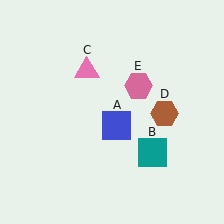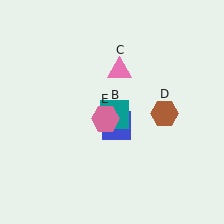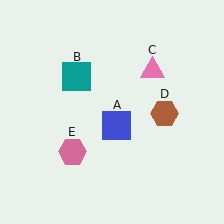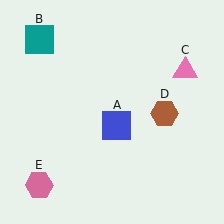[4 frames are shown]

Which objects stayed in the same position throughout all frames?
Blue square (object A) and brown hexagon (object D) remained stationary.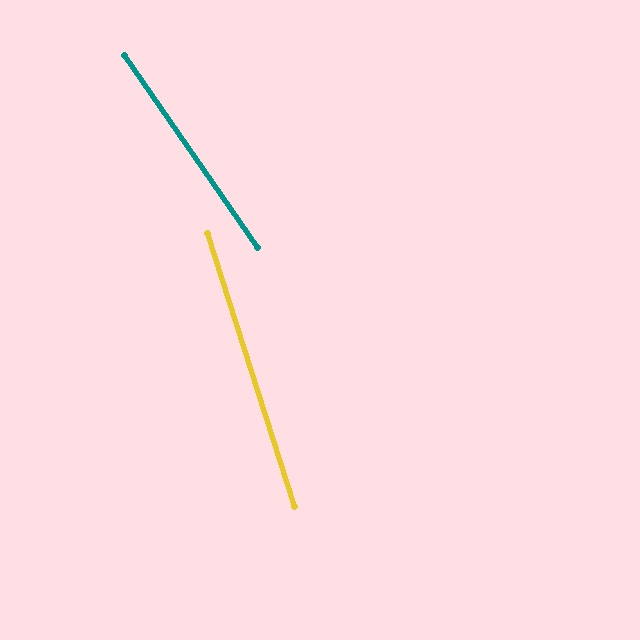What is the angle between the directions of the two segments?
Approximately 17 degrees.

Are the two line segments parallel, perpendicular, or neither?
Neither parallel nor perpendicular — they differ by about 17°.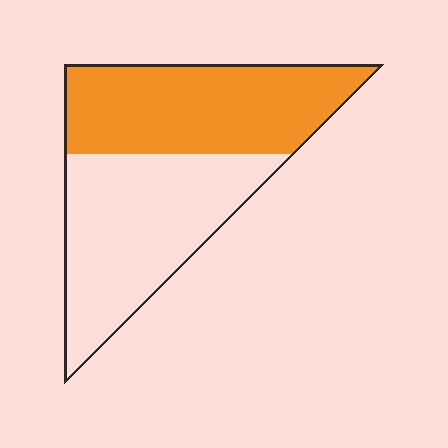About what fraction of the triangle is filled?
About one half (1/2).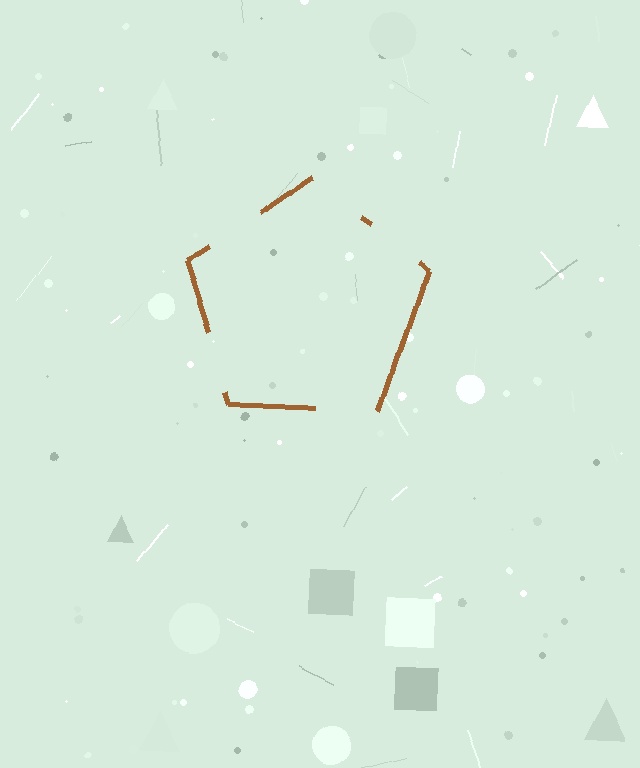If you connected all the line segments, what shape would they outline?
They would outline a pentagon.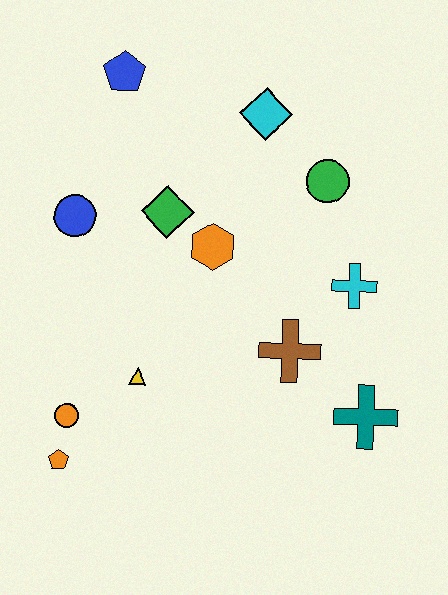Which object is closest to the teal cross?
The brown cross is closest to the teal cross.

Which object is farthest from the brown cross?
The blue pentagon is farthest from the brown cross.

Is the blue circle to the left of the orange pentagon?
No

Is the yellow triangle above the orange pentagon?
Yes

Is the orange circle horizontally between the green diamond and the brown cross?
No